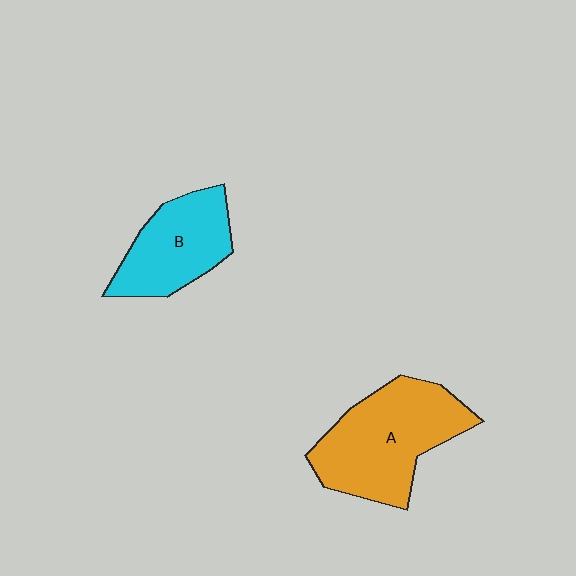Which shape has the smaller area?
Shape B (cyan).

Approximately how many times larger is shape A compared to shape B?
Approximately 1.4 times.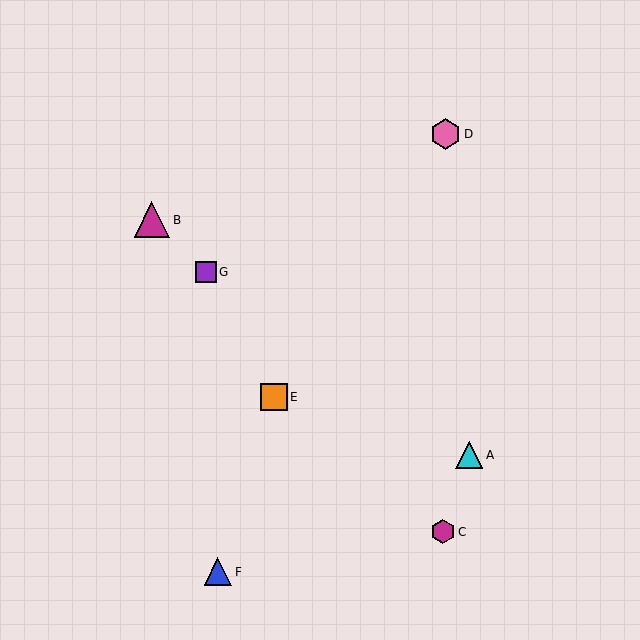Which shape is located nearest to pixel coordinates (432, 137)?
The pink hexagon (labeled D) at (446, 134) is nearest to that location.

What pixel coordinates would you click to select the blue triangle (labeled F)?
Click at (218, 572) to select the blue triangle F.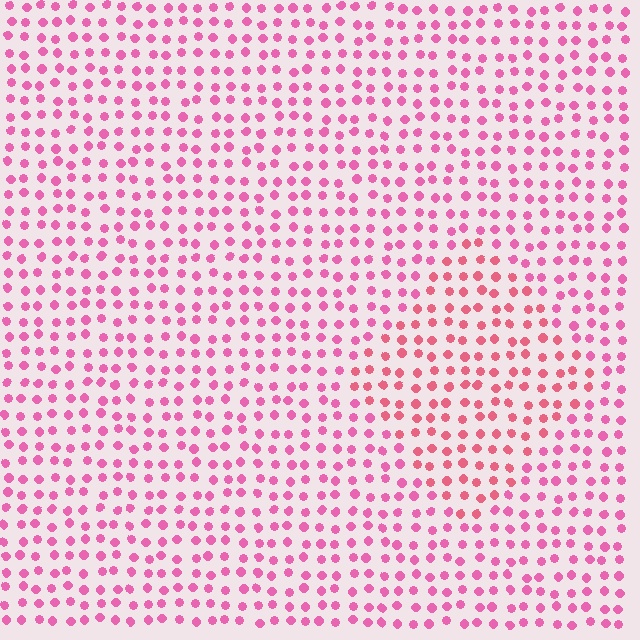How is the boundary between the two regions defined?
The boundary is defined purely by a slight shift in hue (about 22 degrees). Spacing, size, and orientation are identical on both sides.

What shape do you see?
I see a diamond.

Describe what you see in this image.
The image is filled with small pink elements in a uniform arrangement. A diamond-shaped region is visible where the elements are tinted to a slightly different hue, forming a subtle color boundary.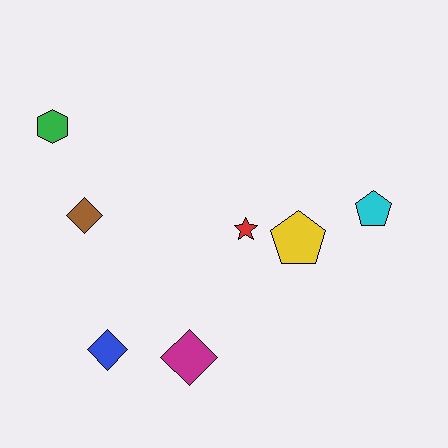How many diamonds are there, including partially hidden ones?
There are 3 diamonds.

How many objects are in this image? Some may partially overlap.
There are 7 objects.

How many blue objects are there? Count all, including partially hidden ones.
There is 1 blue object.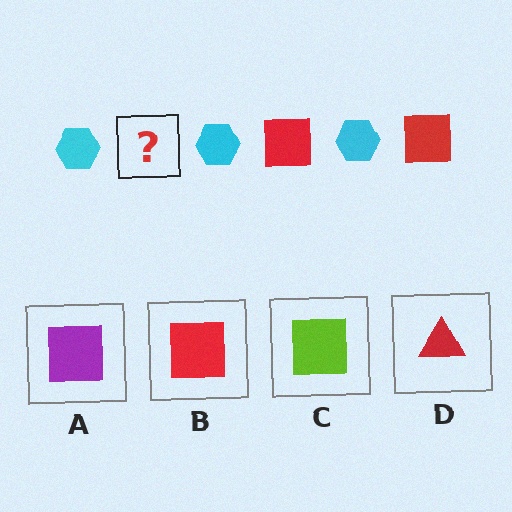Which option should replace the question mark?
Option B.